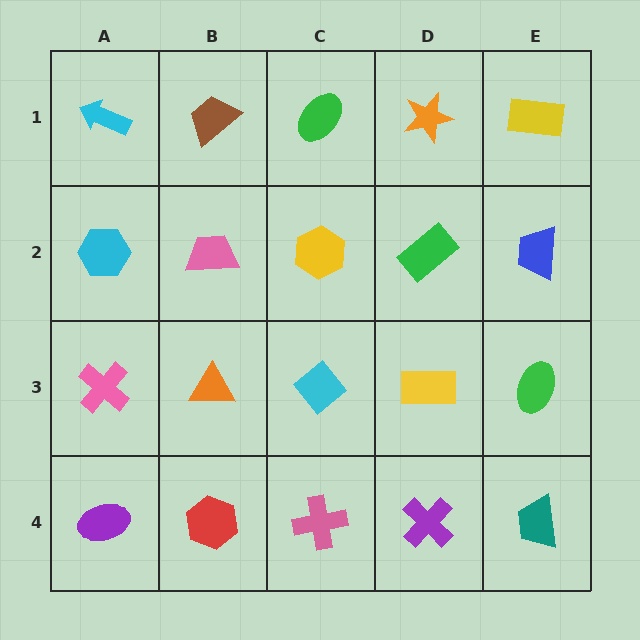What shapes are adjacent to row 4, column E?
A green ellipse (row 3, column E), a purple cross (row 4, column D).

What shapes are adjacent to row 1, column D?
A green rectangle (row 2, column D), a green ellipse (row 1, column C), a yellow rectangle (row 1, column E).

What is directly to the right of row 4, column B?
A pink cross.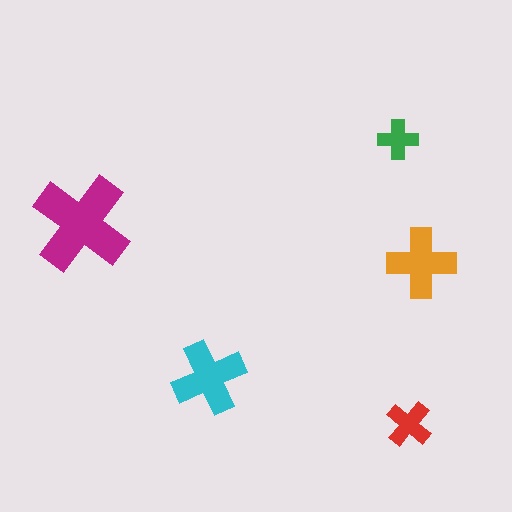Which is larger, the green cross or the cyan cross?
The cyan one.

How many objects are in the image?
There are 5 objects in the image.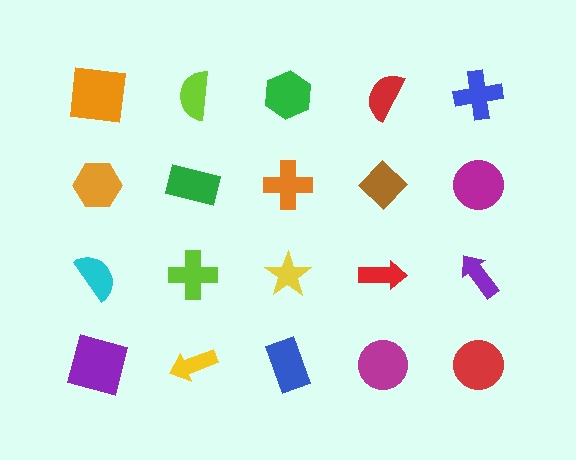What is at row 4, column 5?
A red circle.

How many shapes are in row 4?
5 shapes.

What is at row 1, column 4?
A red semicircle.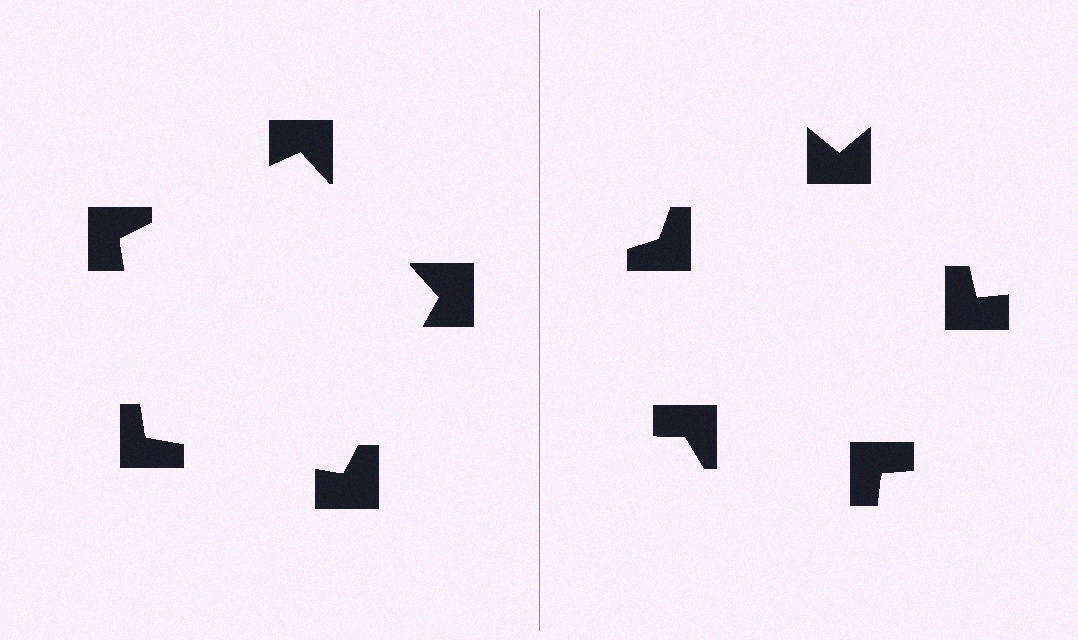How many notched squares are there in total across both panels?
10 — 5 on each side.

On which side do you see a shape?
An illusory pentagon appears on the left side. On the right side the wedge cuts are rotated, so no coherent shape forms.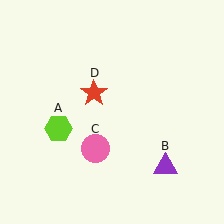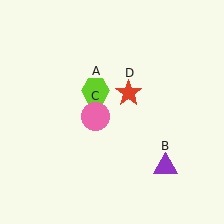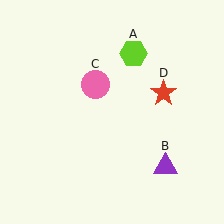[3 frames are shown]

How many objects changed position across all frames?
3 objects changed position: lime hexagon (object A), pink circle (object C), red star (object D).